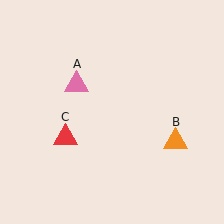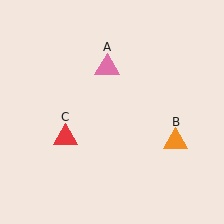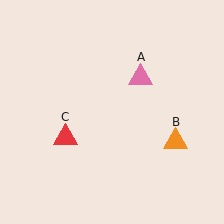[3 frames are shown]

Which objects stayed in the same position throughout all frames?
Orange triangle (object B) and red triangle (object C) remained stationary.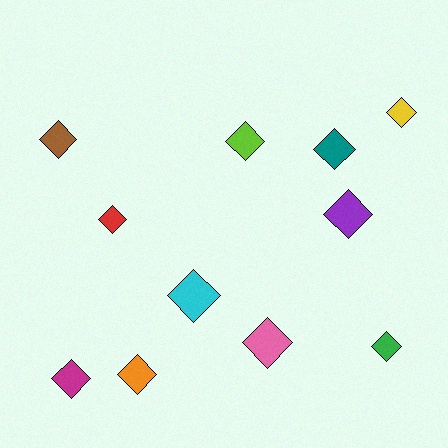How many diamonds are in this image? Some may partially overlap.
There are 11 diamonds.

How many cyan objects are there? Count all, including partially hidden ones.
There is 1 cyan object.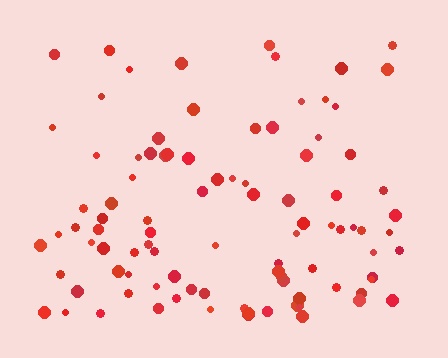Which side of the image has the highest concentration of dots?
The bottom.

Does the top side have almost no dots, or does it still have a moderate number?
Still a moderate number, just noticeably fewer than the bottom.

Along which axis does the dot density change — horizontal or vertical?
Vertical.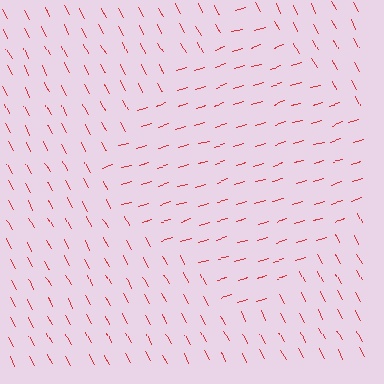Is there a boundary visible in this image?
Yes, there is a texture boundary formed by a change in line orientation.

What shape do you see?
I see a diamond.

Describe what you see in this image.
The image is filled with small red line segments. A diamond region in the image has lines oriented differently from the surrounding lines, creating a visible texture boundary.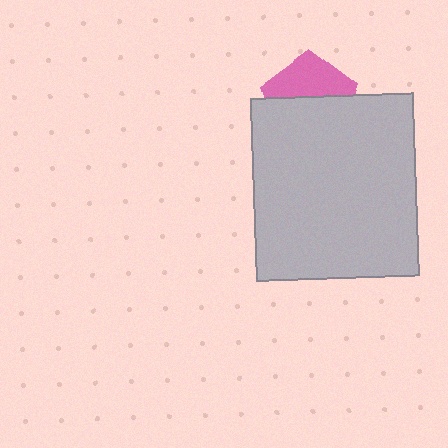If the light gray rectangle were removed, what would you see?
You would see the complete pink pentagon.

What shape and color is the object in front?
The object in front is a light gray rectangle.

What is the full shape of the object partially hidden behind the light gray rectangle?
The partially hidden object is a pink pentagon.